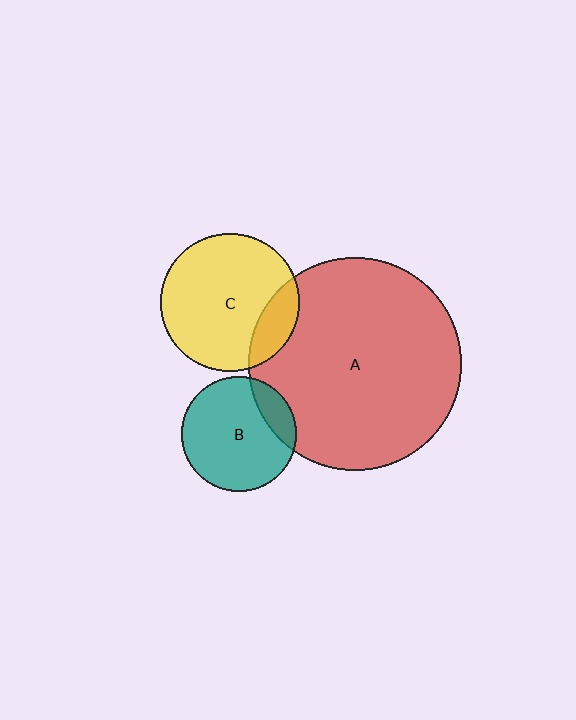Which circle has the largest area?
Circle A (red).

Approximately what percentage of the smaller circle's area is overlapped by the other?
Approximately 15%.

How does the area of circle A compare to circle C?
Approximately 2.4 times.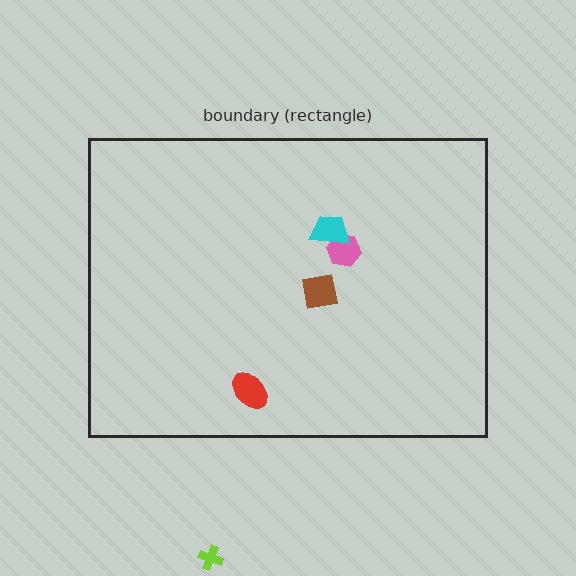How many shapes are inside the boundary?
4 inside, 1 outside.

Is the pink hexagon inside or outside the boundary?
Inside.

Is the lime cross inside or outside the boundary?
Outside.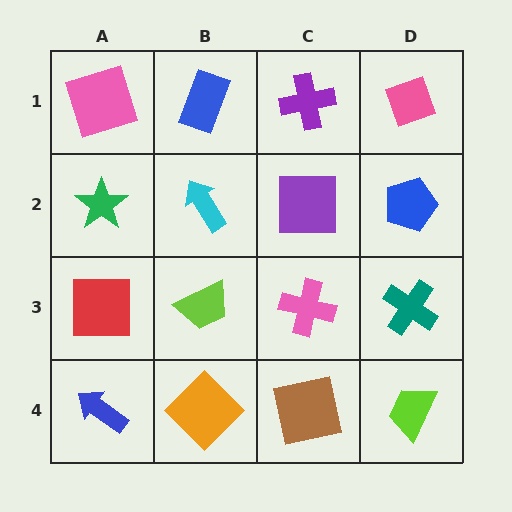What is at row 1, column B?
A blue rectangle.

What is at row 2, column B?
A cyan arrow.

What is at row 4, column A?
A blue arrow.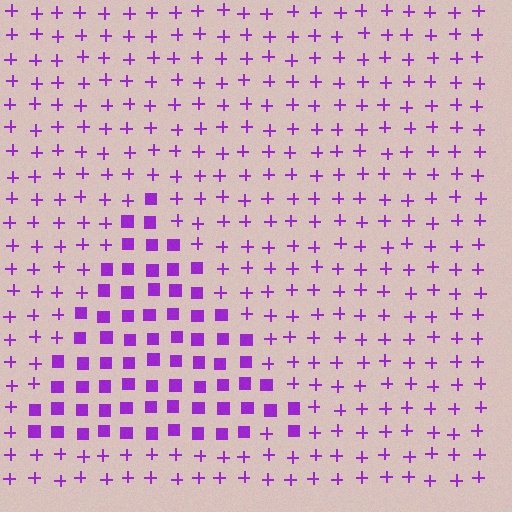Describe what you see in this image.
The image is filled with small purple elements arranged in a uniform grid. A triangle-shaped region contains squares, while the surrounding area contains plus signs. The boundary is defined purely by the change in element shape.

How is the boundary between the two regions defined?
The boundary is defined by a change in element shape: squares inside vs. plus signs outside. All elements share the same color and spacing.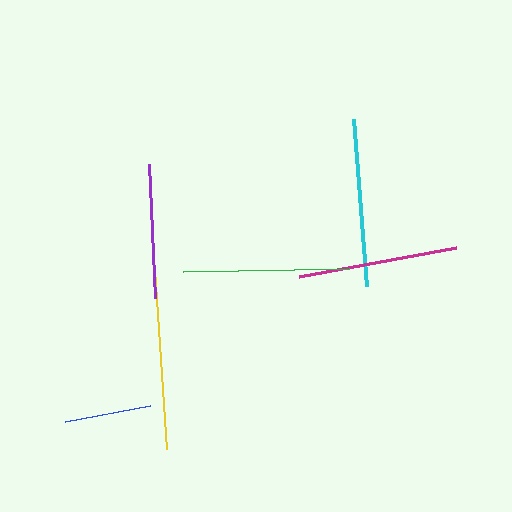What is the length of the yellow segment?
The yellow segment is approximately 181 pixels long.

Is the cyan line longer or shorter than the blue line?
The cyan line is longer than the blue line.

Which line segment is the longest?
The yellow line is the longest at approximately 181 pixels.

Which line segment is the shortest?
The blue line is the shortest at approximately 87 pixels.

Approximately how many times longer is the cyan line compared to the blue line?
The cyan line is approximately 1.9 times the length of the blue line.